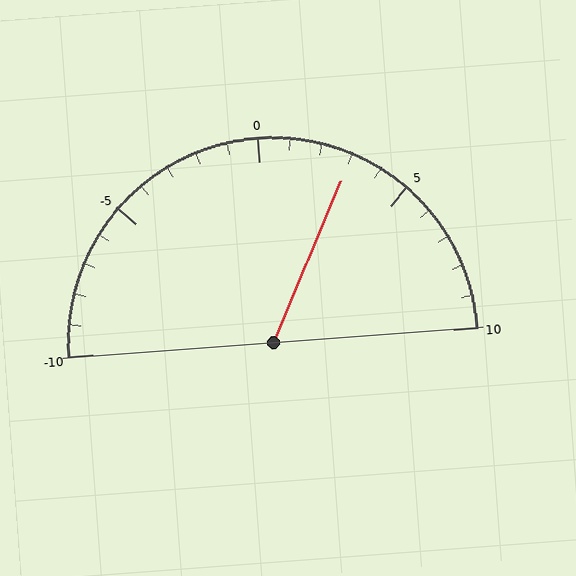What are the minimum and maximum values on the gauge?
The gauge ranges from -10 to 10.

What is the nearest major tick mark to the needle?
The nearest major tick mark is 5.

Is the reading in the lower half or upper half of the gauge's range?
The reading is in the upper half of the range (-10 to 10).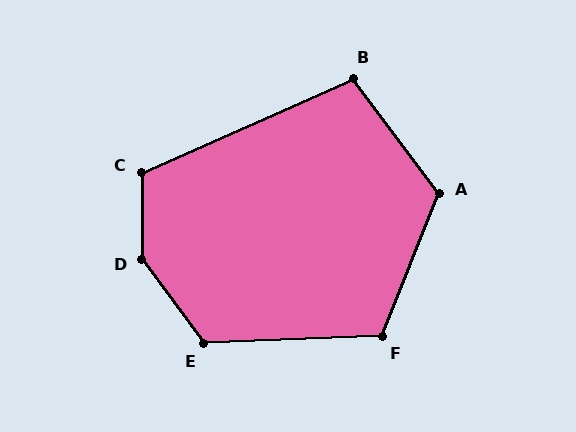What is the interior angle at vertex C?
Approximately 114 degrees (obtuse).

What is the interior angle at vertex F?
Approximately 114 degrees (obtuse).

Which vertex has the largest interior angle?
D, at approximately 144 degrees.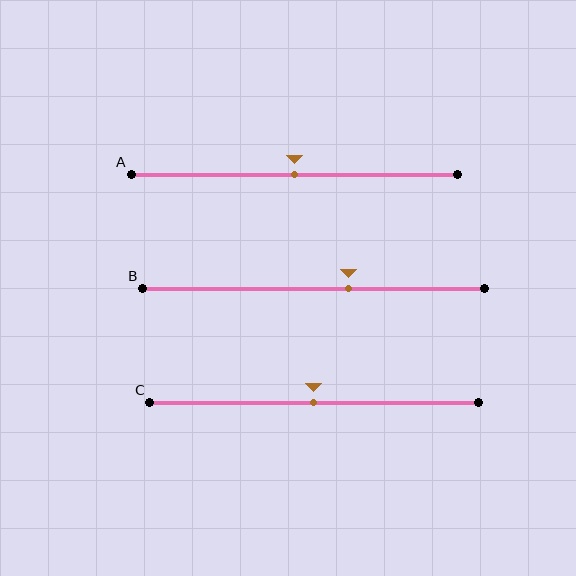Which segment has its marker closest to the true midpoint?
Segment A has its marker closest to the true midpoint.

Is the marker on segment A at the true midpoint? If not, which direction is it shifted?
Yes, the marker on segment A is at the true midpoint.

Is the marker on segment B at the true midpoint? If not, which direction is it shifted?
No, the marker on segment B is shifted to the right by about 10% of the segment length.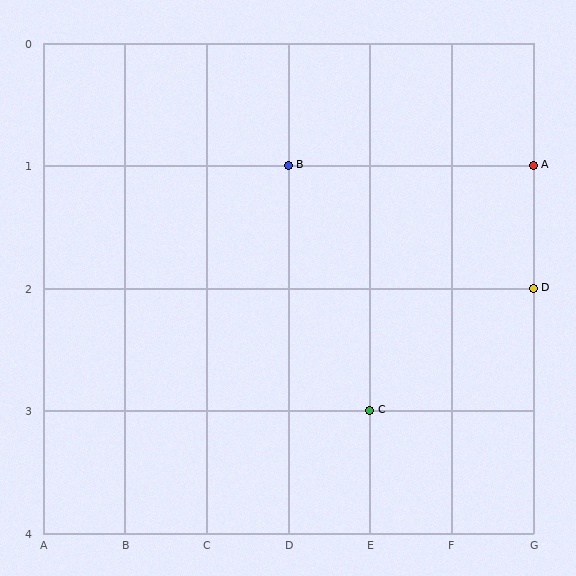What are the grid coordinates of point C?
Point C is at grid coordinates (E, 3).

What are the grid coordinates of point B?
Point B is at grid coordinates (D, 1).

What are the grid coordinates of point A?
Point A is at grid coordinates (G, 1).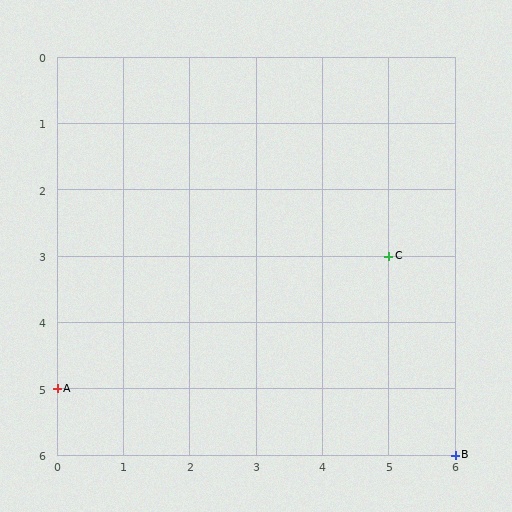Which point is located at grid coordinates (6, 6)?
Point B is at (6, 6).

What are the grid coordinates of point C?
Point C is at grid coordinates (5, 3).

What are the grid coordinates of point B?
Point B is at grid coordinates (6, 6).